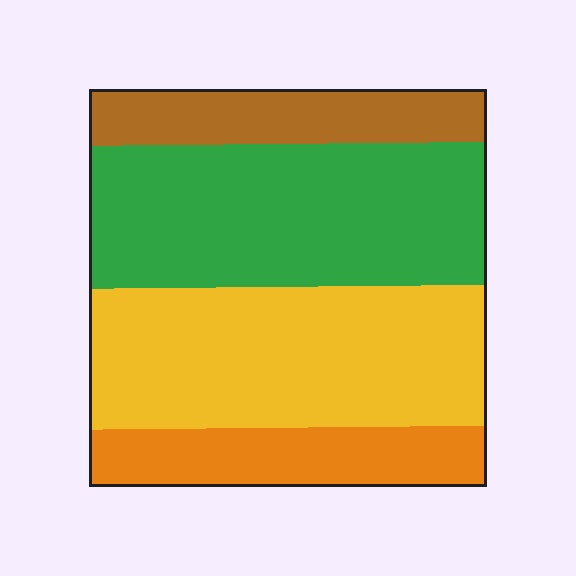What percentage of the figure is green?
Green covers 36% of the figure.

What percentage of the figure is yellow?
Yellow covers 35% of the figure.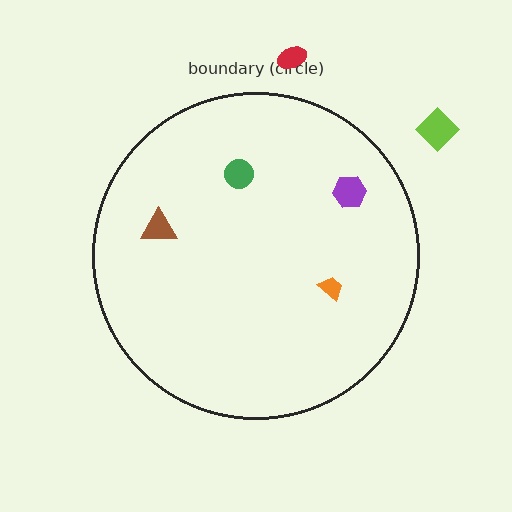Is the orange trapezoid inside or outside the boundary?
Inside.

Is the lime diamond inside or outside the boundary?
Outside.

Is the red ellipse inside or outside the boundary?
Outside.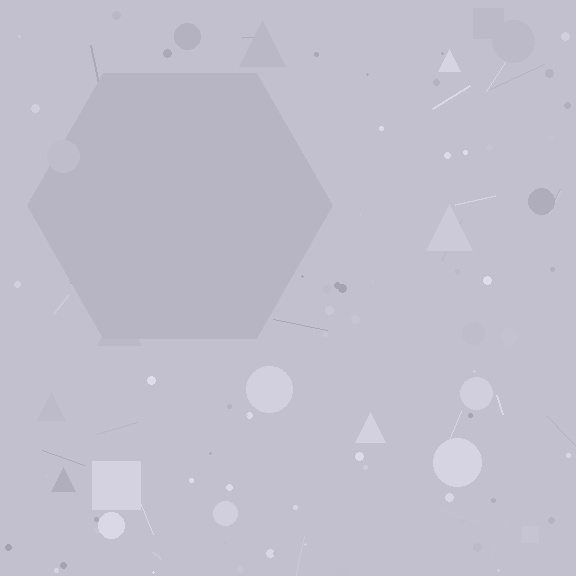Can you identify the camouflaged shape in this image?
The camouflaged shape is a hexagon.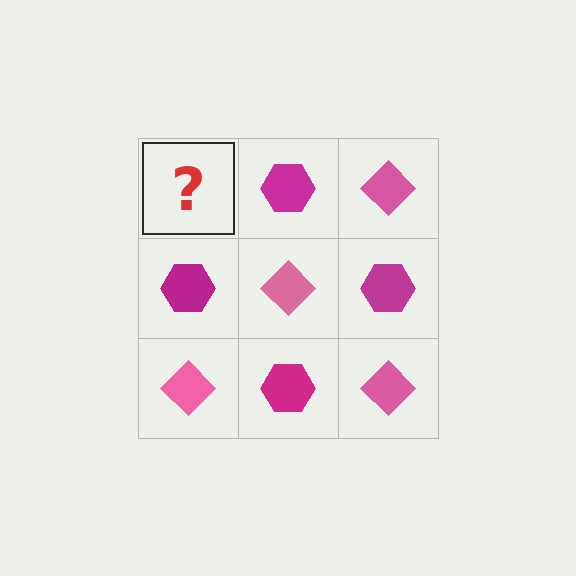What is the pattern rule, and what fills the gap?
The rule is that it alternates pink diamond and magenta hexagon in a checkerboard pattern. The gap should be filled with a pink diamond.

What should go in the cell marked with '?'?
The missing cell should contain a pink diamond.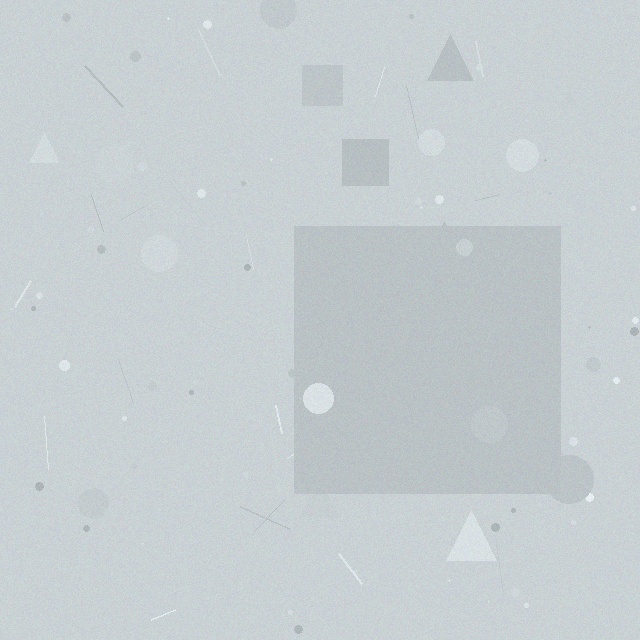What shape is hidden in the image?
A square is hidden in the image.